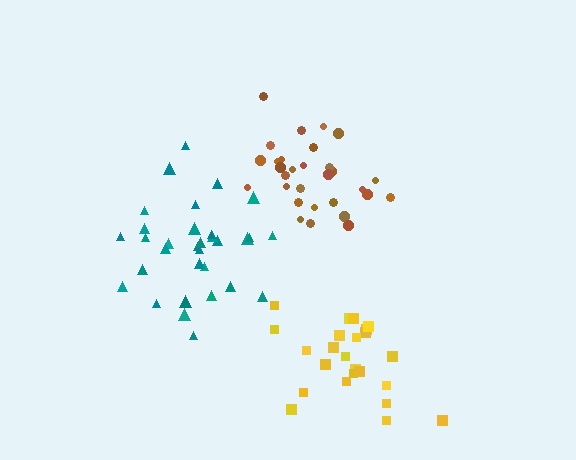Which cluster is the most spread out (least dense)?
Yellow.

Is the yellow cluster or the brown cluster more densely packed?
Brown.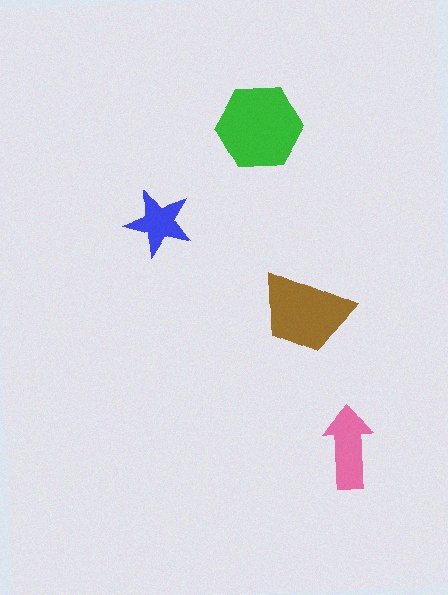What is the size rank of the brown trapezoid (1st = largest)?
2nd.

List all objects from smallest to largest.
The blue star, the pink arrow, the brown trapezoid, the green hexagon.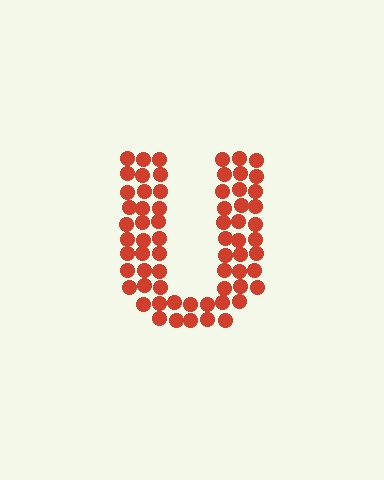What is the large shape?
The large shape is the letter U.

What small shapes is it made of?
It is made of small circles.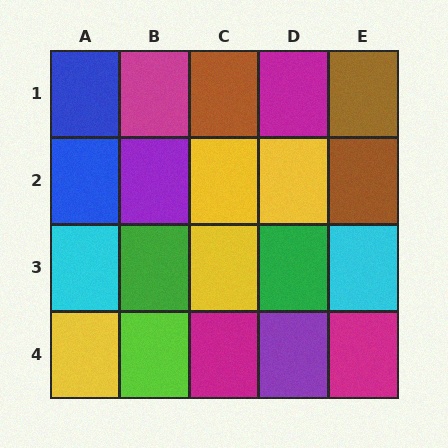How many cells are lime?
1 cell is lime.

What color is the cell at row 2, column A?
Blue.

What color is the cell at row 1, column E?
Brown.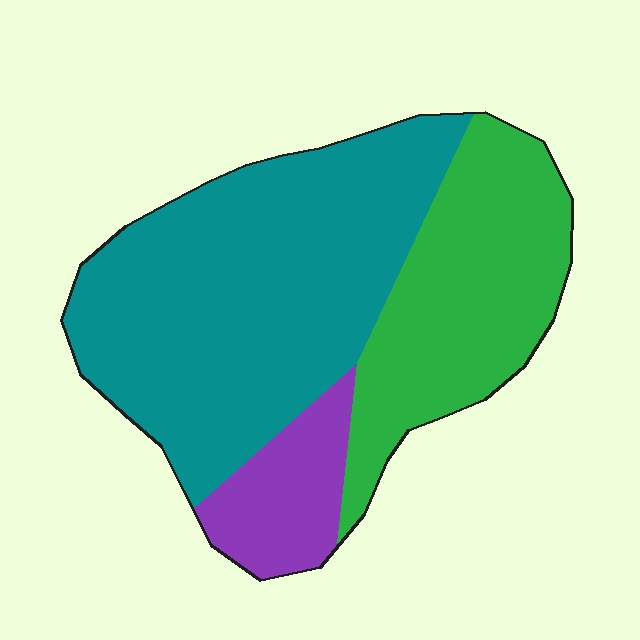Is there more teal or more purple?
Teal.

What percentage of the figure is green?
Green covers about 30% of the figure.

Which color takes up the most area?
Teal, at roughly 55%.